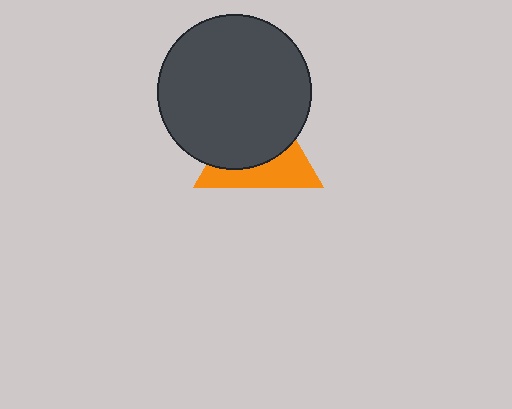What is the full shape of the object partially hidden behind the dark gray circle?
The partially hidden object is an orange triangle.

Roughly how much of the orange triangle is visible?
A small part of it is visible (roughly 41%).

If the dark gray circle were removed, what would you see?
You would see the complete orange triangle.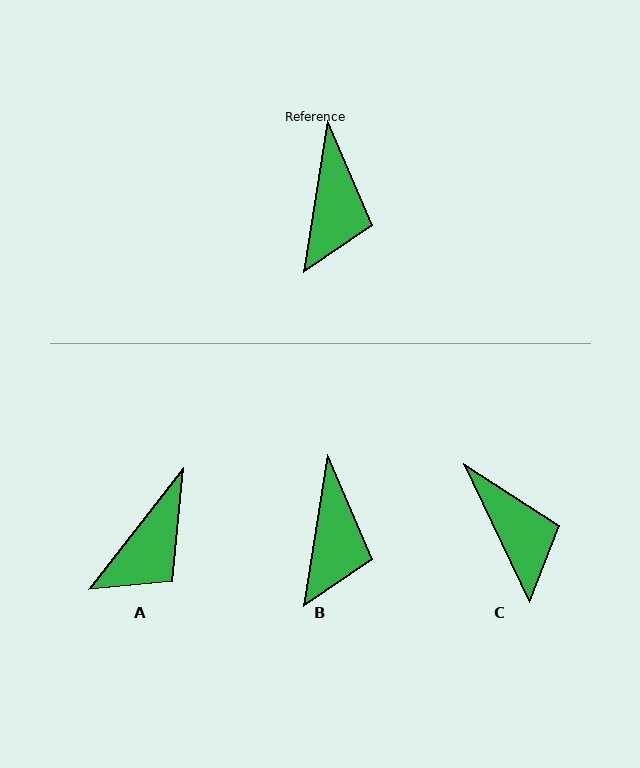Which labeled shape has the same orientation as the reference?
B.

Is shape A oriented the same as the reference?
No, it is off by about 29 degrees.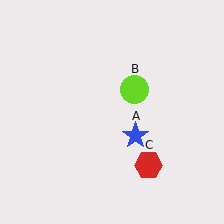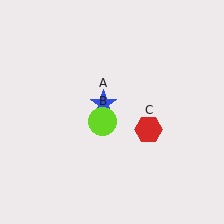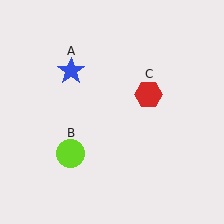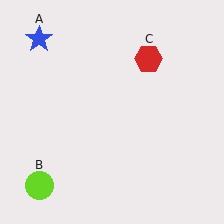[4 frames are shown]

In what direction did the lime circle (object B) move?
The lime circle (object B) moved down and to the left.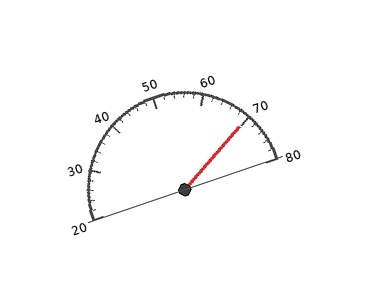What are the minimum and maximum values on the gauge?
The gauge ranges from 20 to 80.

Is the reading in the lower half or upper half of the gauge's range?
The reading is in the upper half of the range (20 to 80).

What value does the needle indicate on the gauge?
The needle indicates approximately 70.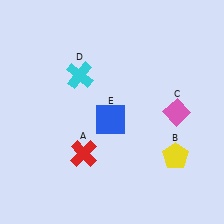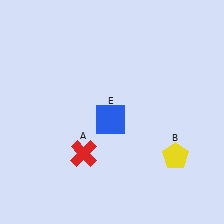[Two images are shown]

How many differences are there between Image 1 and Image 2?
There are 2 differences between the two images.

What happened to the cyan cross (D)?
The cyan cross (D) was removed in Image 2. It was in the top-left area of Image 1.